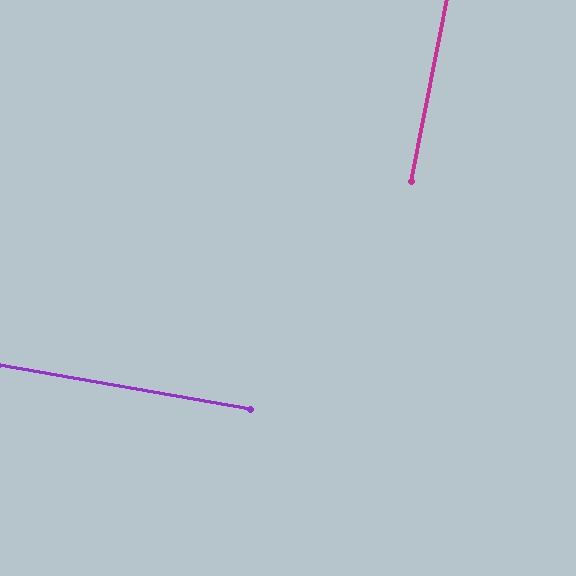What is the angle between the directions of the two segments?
Approximately 89 degrees.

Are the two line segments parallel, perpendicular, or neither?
Perpendicular — they meet at approximately 89°.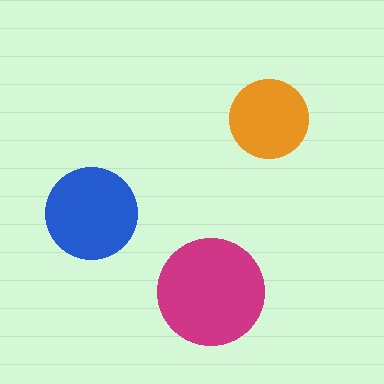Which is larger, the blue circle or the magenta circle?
The magenta one.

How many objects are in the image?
There are 3 objects in the image.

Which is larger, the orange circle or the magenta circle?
The magenta one.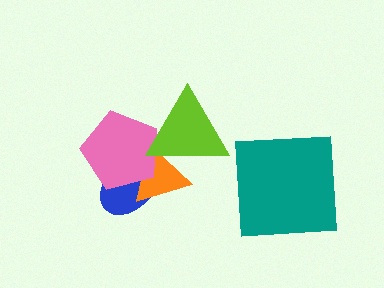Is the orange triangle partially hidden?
Yes, it is partially covered by another shape.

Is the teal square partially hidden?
No, no other shape covers it.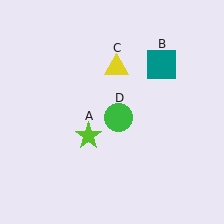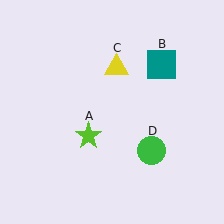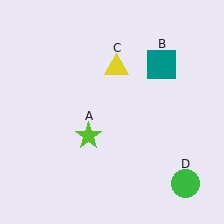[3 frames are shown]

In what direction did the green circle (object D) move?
The green circle (object D) moved down and to the right.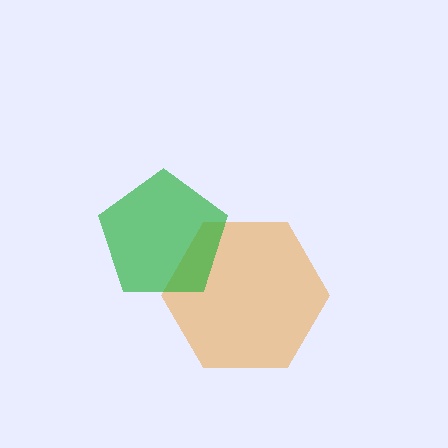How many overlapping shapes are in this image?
There are 2 overlapping shapes in the image.